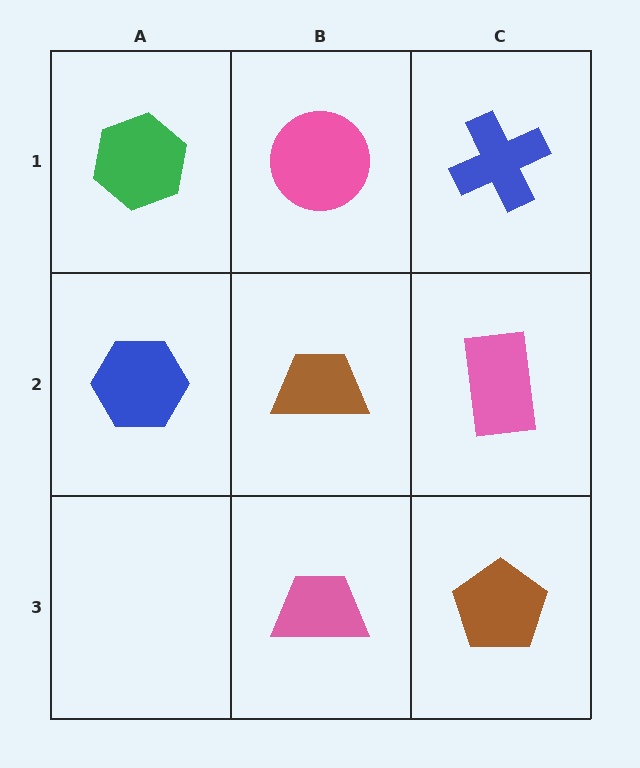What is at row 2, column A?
A blue hexagon.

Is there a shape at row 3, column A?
No, that cell is empty.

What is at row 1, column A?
A green hexagon.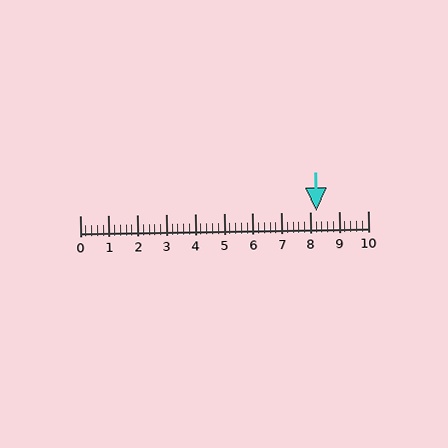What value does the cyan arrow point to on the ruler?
The cyan arrow points to approximately 8.2.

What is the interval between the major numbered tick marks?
The major tick marks are spaced 1 units apart.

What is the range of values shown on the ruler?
The ruler shows values from 0 to 10.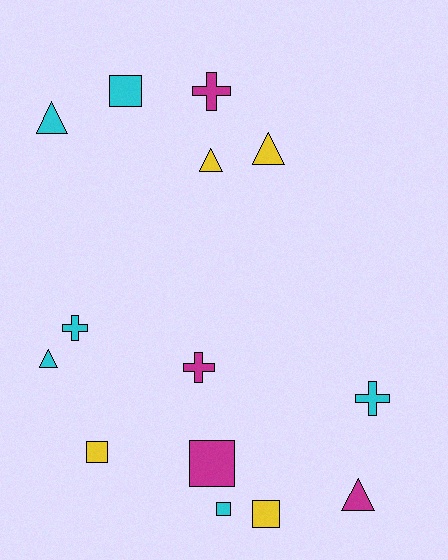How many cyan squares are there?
There are 2 cyan squares.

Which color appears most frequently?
Cyan, with 6 objects.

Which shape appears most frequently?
Triangle, with 5 objects.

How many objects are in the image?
There are 14 objects.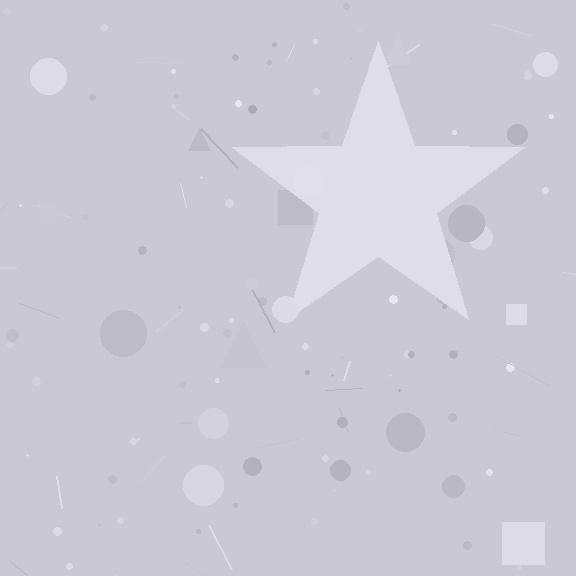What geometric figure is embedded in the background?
A star is embedded in the background.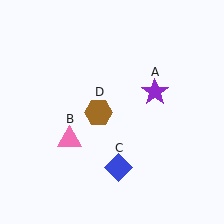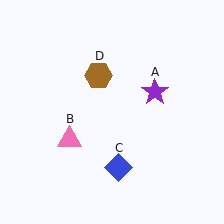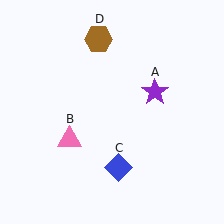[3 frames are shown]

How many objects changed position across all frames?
1 object changed position: brown hexagon (object D).